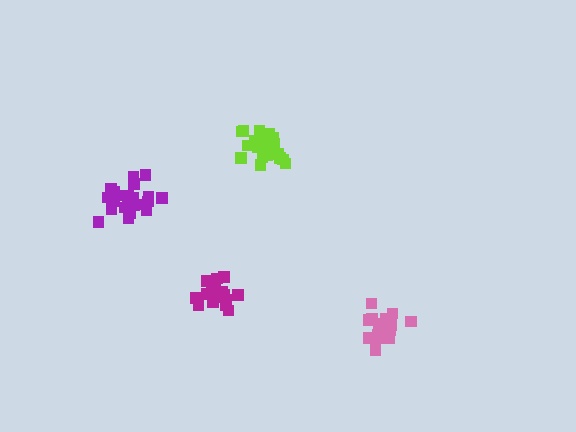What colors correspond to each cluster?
The clusters are colored: magenta, purple, pink, lime.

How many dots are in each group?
Group 1: 18 dots, Group 2: 21 dots, Group 3: 21 dots, Group 4: 21 dots (81 total).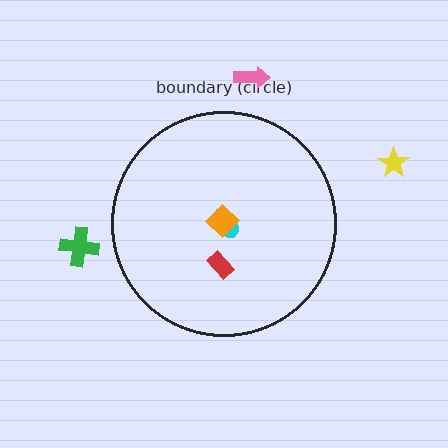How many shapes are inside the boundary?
3 inside, 3 outside.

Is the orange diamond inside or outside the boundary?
Inside.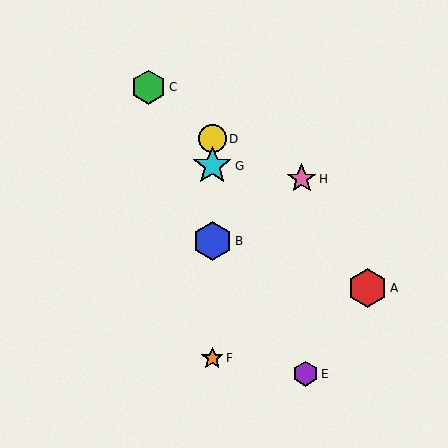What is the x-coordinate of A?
Object A is at x≈368.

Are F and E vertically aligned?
No, F is at x≈212 and E is at x≈305.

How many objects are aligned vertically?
4 objects (B, D, F, G) are aligned vertically.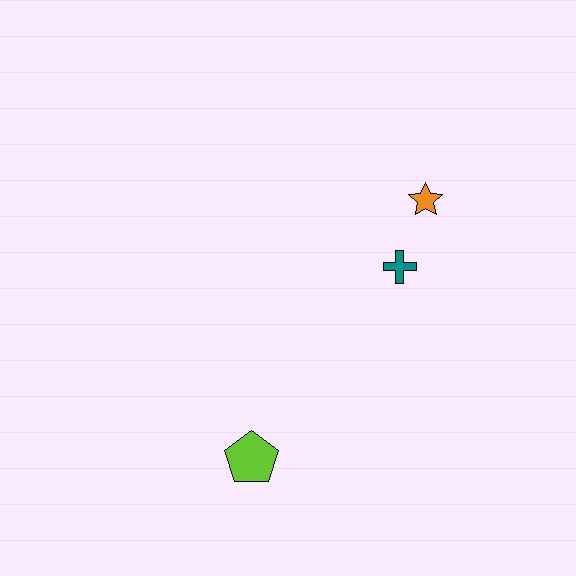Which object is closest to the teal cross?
The orange star is closest to the teal cross.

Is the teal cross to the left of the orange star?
Yes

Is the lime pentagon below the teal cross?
Yes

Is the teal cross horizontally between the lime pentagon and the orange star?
Yes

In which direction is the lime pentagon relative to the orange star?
The lime pentagon is below the orange star.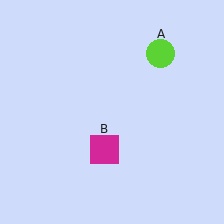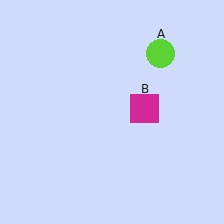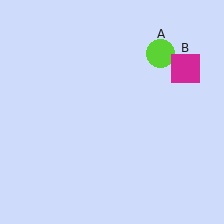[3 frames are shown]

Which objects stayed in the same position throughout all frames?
Lime circle (object A) remained stationary.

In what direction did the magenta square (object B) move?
The magenta square (object B) moved up and to the right.